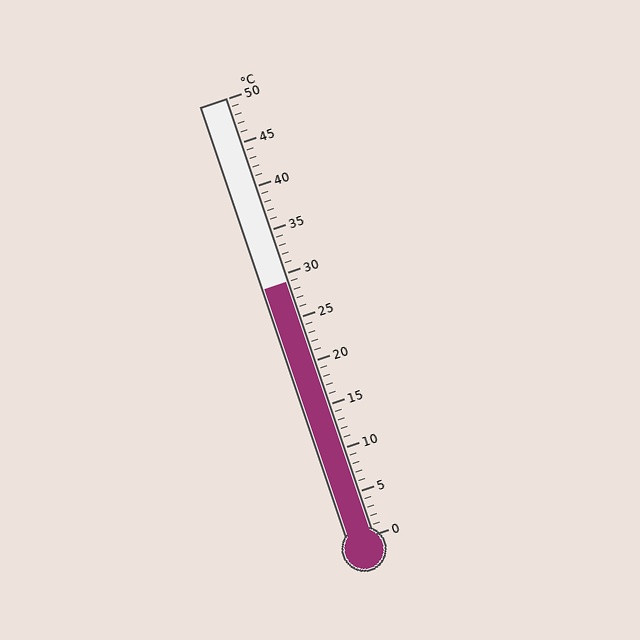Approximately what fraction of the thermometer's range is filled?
The thermometer is filled to approximately 60% of its range.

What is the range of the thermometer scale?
The thermometer scale ranges from 0°C to 50°C.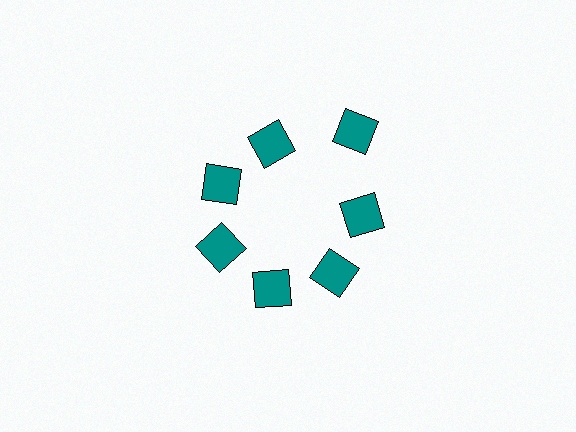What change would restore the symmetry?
The symmetry would be restored by moving it inward, back onto the ring so that all 7 squares sit at equal angles and equal distance from the center.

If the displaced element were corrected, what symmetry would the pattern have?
It would have 7-fold rotational symmetry — the pattern would map onto itself every 51 degrees.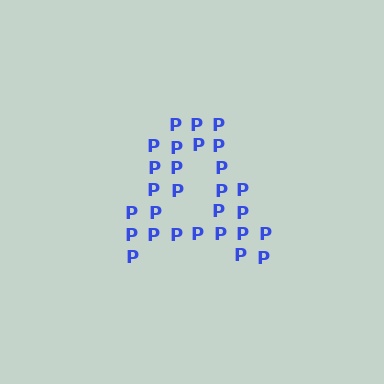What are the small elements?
The small elements are letter P's.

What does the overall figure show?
The overall figure shows the letter A.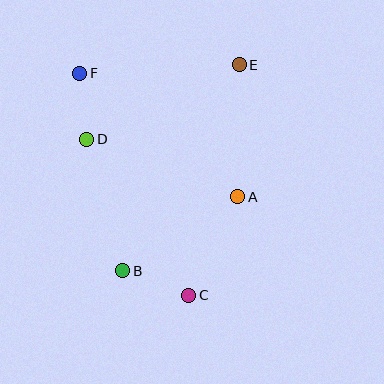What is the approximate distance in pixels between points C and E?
The distance between C and E is approximately 236 pixels.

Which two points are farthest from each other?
Points C and F are farthest from each other.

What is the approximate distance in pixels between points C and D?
The distance between C and D is approximately 187 pixels.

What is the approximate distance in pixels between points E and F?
The distance between E and F is approximately 160 pixels.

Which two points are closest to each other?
Points D and F are closest to each other.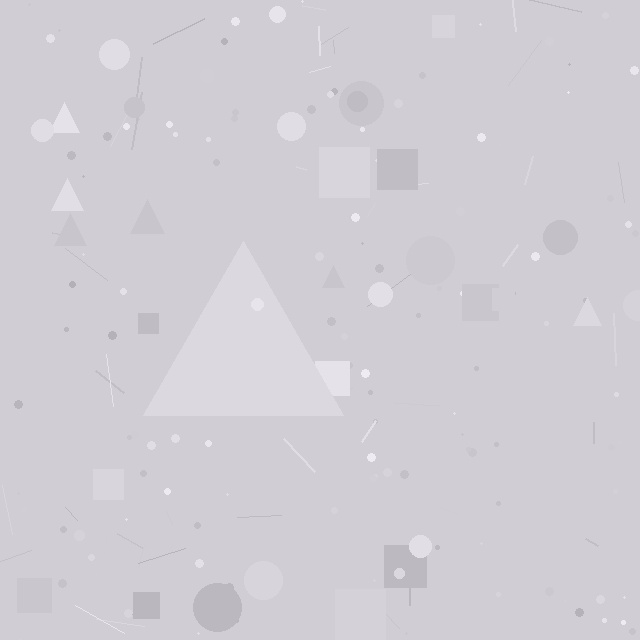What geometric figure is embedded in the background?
A triangle is embedded in the background.